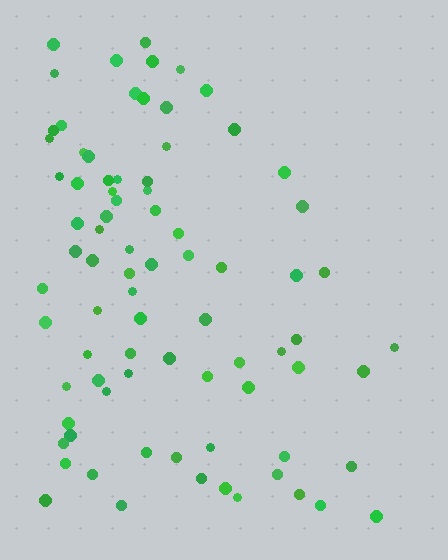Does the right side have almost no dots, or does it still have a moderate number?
Still a moderate number, just noticeably fewer than the left.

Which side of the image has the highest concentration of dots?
The left.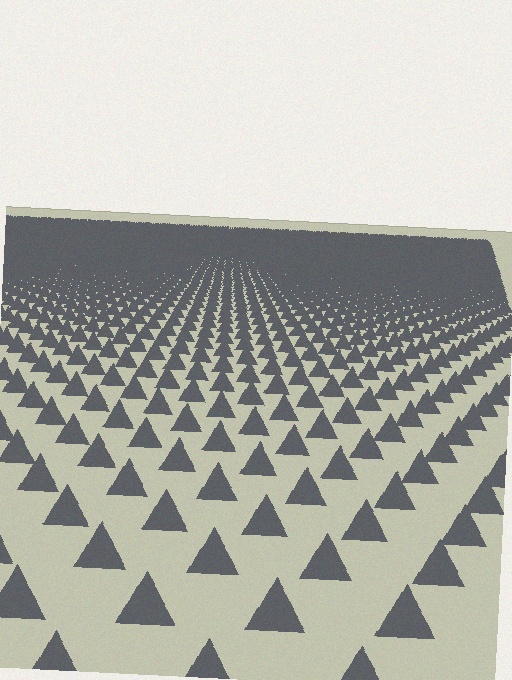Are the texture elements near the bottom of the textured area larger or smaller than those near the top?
Larger. Near the bottom, elements are closer to the viewer and appear at a bigger on-screen size.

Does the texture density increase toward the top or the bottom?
Density increases toward the top.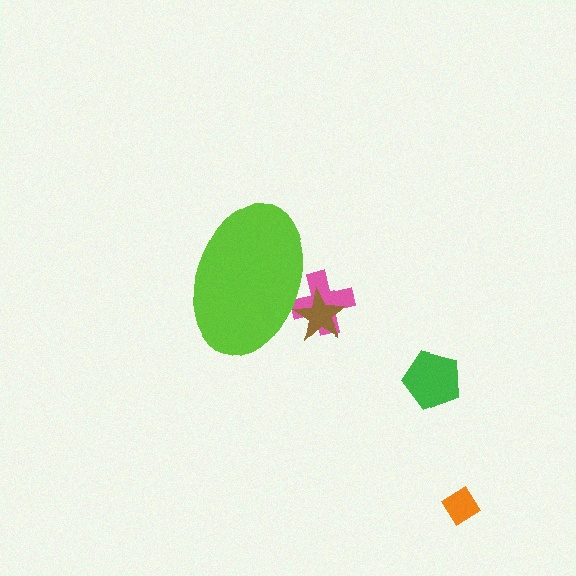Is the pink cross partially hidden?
Yes, the pink cross is partially hidden behind the lime ellipse.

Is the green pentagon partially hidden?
No, the green pentagon is fully visible.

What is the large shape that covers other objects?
A lime ellipse.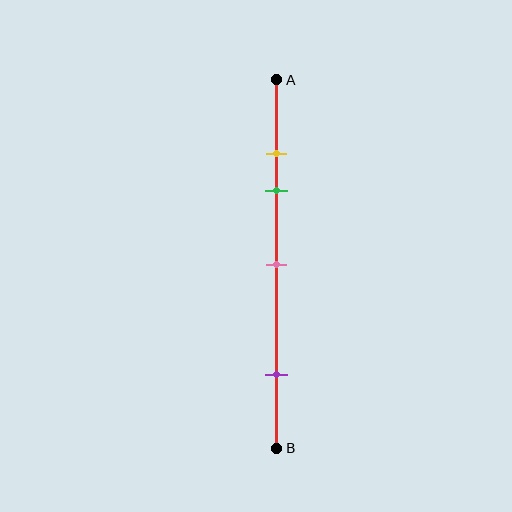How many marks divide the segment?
There are 4 marks dividing the segment.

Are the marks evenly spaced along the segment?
No, the marks are not evenly spaced.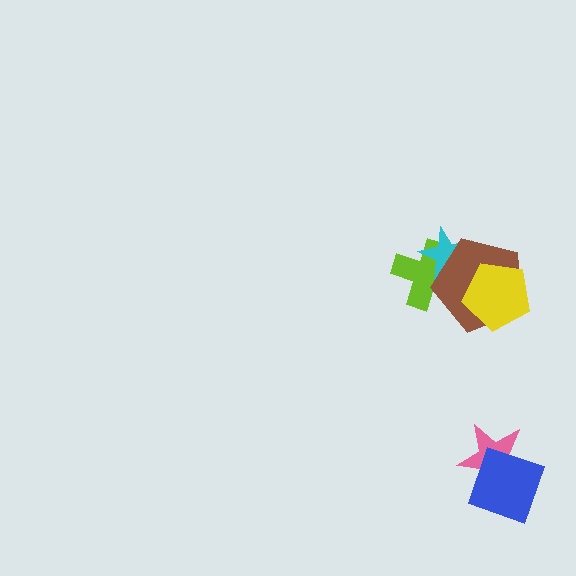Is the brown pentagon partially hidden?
Yes, it is partially covered by another shape.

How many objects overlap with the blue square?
1 object overlaps with the blue square.